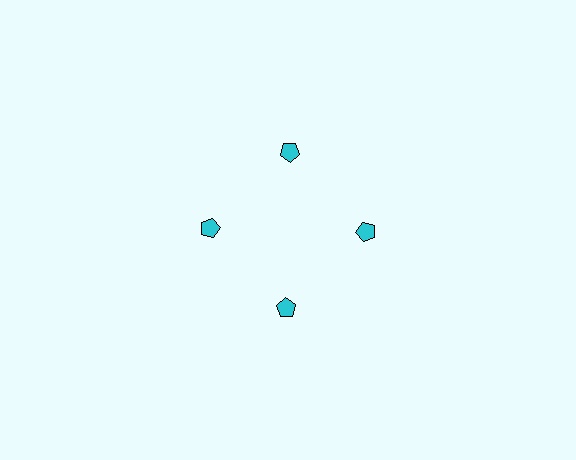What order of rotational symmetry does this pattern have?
This pattern has 4-fold rotational symmetry.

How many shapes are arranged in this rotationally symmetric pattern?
There are 4 shapes, arranged in 4 groups of 1.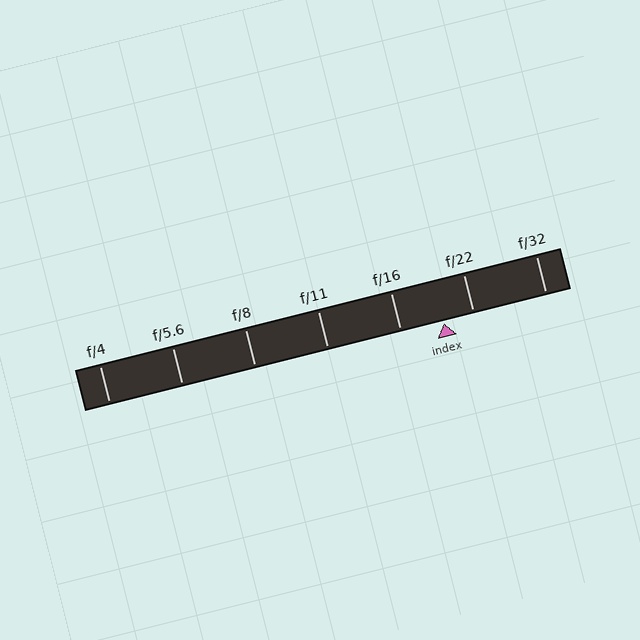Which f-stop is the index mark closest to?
The index mark is closest to f/22.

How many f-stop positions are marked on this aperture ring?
There are 7 f-stop positions marked.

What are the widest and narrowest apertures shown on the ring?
The widest aperture shown is f/4 and the narrowest is f/32.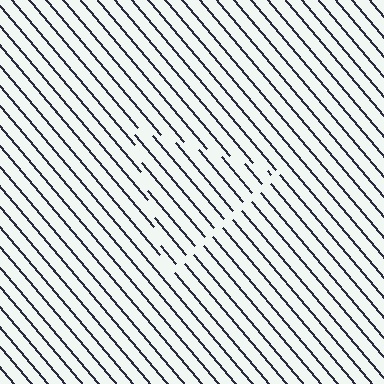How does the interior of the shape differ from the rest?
The interior of the shape contains the same grating, shifted by half a period — the contour is defined by the phase discontinuity where line-ends from the inner and outer gratings abut.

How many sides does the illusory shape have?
3 sides — the line-ends trace a triangle.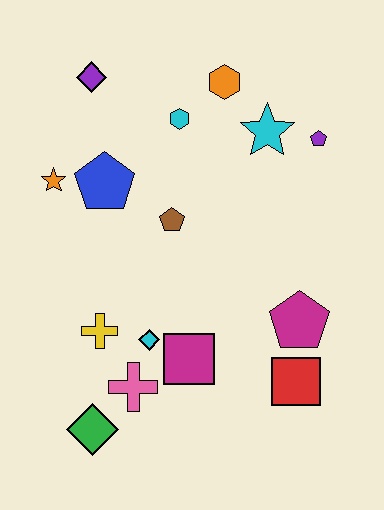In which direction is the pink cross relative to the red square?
The pink cross is to the left of the red square.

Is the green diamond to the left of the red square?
Yes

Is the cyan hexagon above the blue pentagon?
Yes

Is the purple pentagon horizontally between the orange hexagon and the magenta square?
No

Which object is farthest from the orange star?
The red square is farthest from the orange star.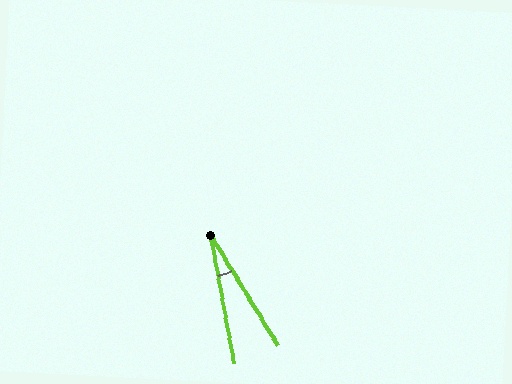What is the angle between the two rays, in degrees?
Approximately 21 degrees.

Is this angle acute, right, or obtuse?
It is acute.